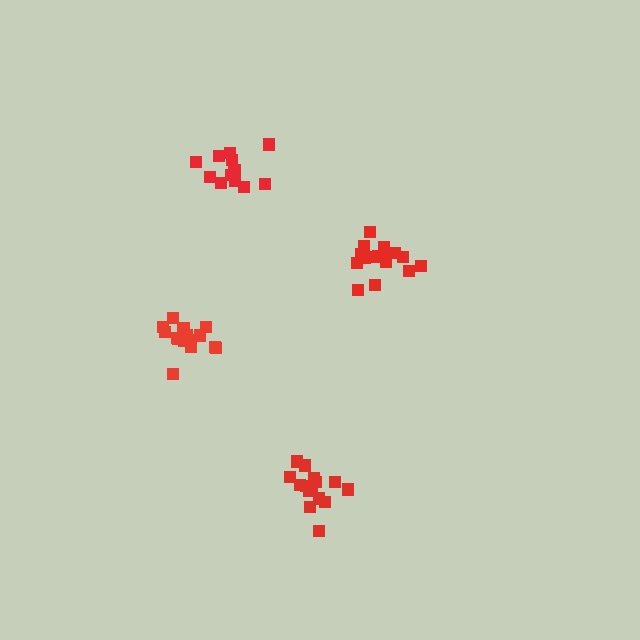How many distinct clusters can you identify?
There are 4 distinct clusters.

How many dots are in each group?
Group 1: 12 dots, Group 2: 16 dots, Group 3: 15 dots, Group 4: 16 dots (59 total).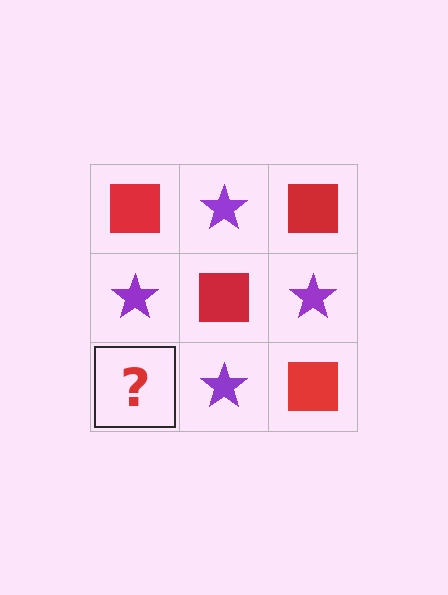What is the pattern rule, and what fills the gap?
The rule is that it alternates red square and purple star in a checkerboard pattern. The gap should be filled with a red square.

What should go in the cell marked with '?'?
The missing cell should contain a red square.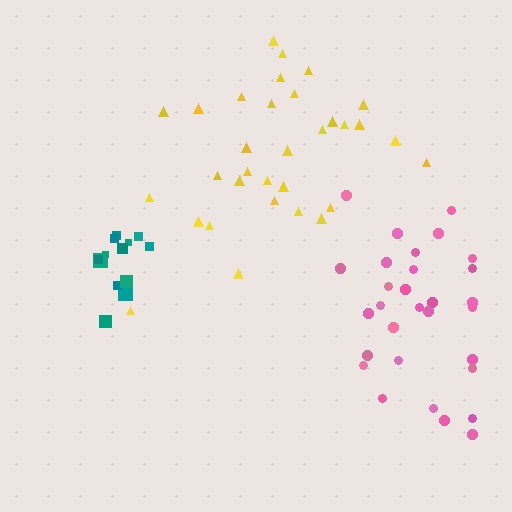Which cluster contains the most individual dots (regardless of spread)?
Yellow (32).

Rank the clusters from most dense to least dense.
teal, yellow, pink.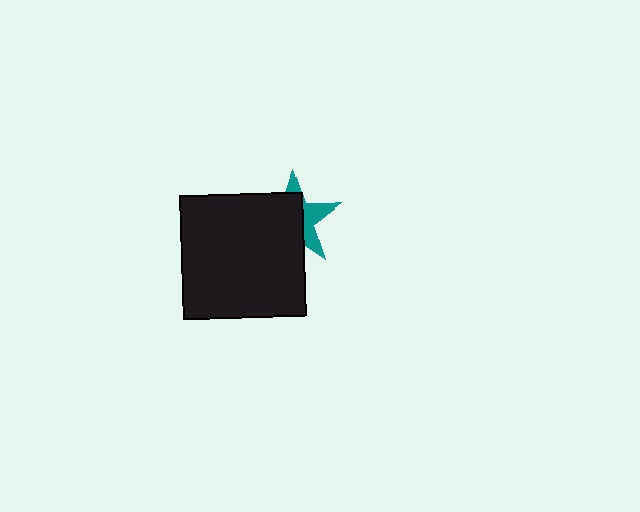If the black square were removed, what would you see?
You would see the complete teal star.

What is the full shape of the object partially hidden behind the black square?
The partially hidden object is a teal star.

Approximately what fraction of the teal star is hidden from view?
Roughly 64% of the teal star is hidden behind the black square.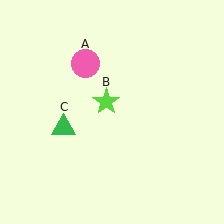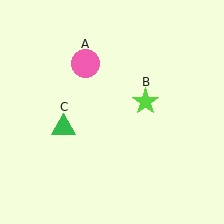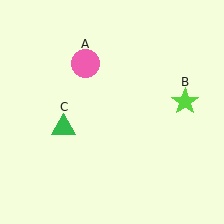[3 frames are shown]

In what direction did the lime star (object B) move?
The lime star (object B) moved right.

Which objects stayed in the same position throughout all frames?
Pink circle (object A) and green triangle (object C) remained stationary.